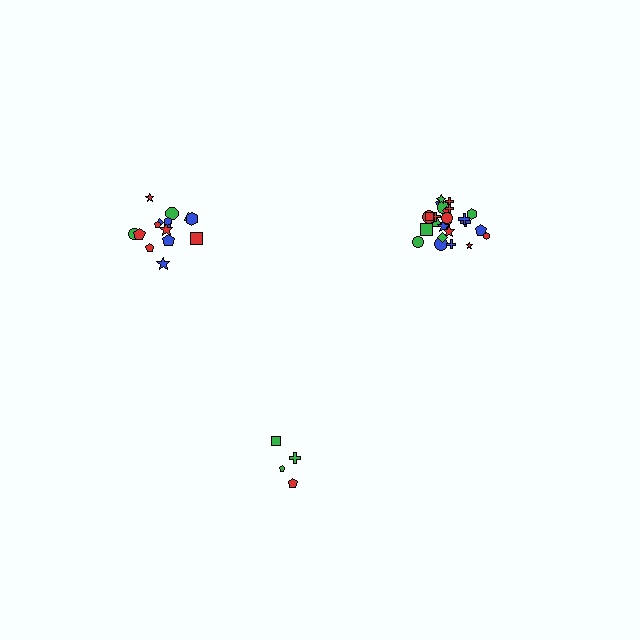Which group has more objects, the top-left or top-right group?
The top-right group.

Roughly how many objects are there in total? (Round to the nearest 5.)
Roughly 45 objects in total.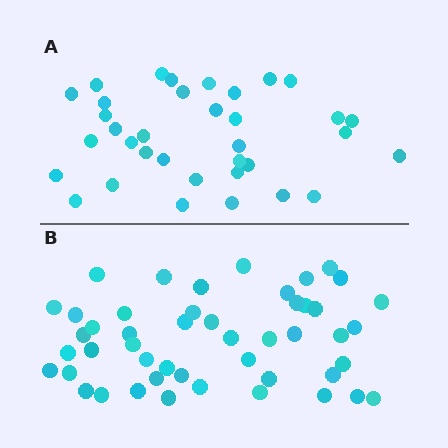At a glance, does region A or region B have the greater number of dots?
Region B (the bottom region) has more dots.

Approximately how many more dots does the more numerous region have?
Region B has approximately 15 more dots than region A.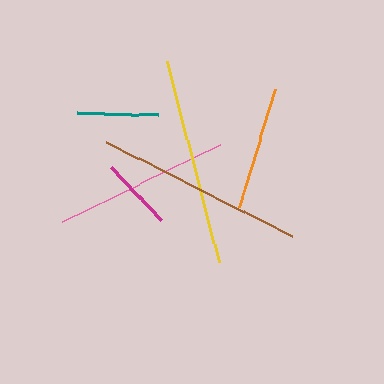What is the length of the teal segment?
The teal segment is approximately 82 pixels long.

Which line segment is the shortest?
The magenta line is the shortest at approximately 74 pixels.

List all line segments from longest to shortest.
From longest to shortest: brown, yellow, pink, orange, teal, magenta.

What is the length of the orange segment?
The orange segment is approximately 122 pixels long.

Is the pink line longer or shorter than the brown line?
The brown line is longer than the pink line.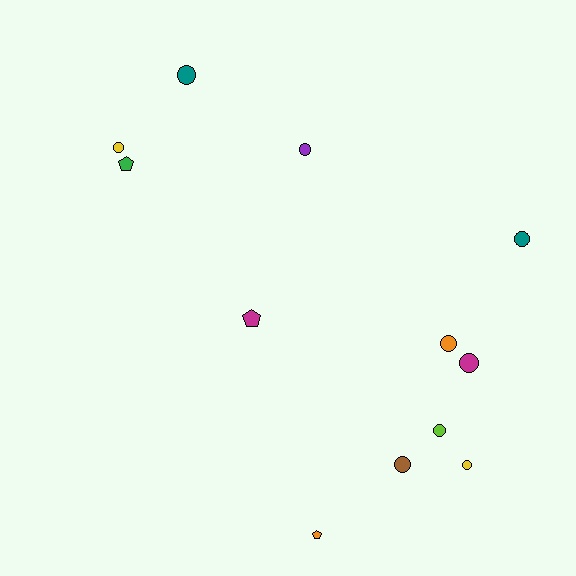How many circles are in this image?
There are 9 circles.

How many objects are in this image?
There are 12 objects.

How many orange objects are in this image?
There are 2 orange objects.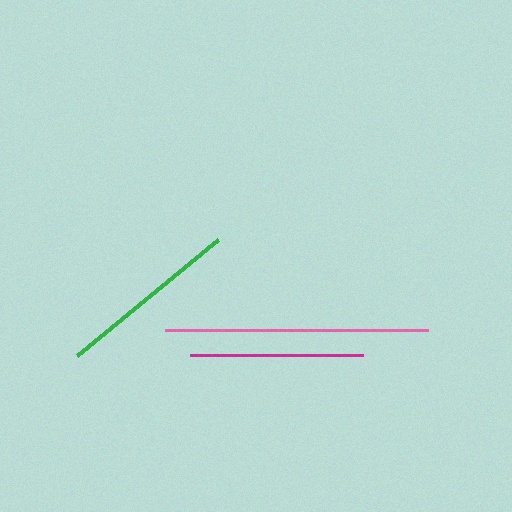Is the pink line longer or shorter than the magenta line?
The pink line is longer than the magenta line.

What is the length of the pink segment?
The pink segment is approximately 264 pixels long.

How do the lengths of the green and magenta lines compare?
The green and magenta lines are approximately the same length.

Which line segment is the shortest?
The magenta line is the shortest at approximately 173 pixels.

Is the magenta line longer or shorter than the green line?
The green line is longer than the magenta line.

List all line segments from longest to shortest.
From longest to shortest: pink, green, magenta.